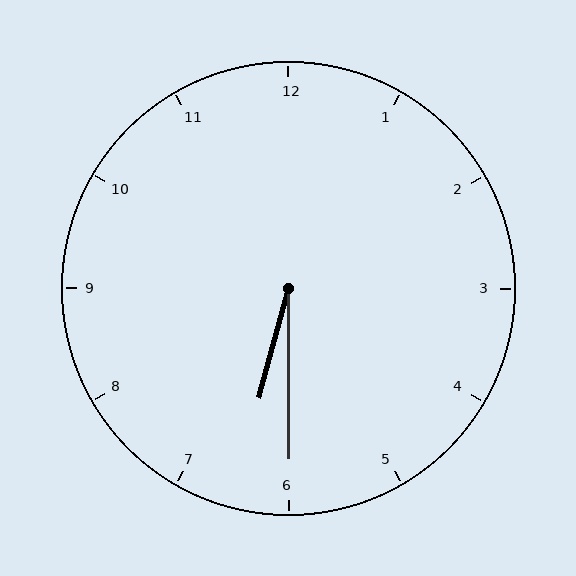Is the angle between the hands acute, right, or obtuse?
It is acute.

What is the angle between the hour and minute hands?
Approximately 15 degrees.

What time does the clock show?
6:30.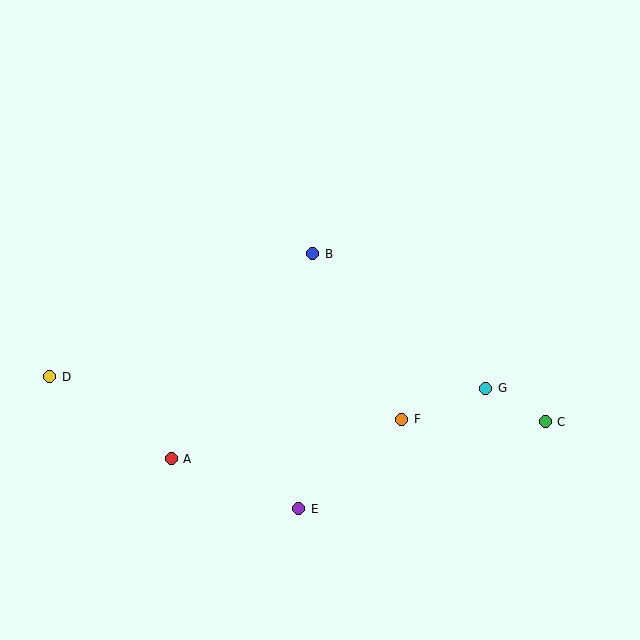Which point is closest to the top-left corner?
Point D is closest to the top-left corner.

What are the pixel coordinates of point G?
Point G is at (486, 388).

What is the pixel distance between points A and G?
The distance between A and G is 323 pixels.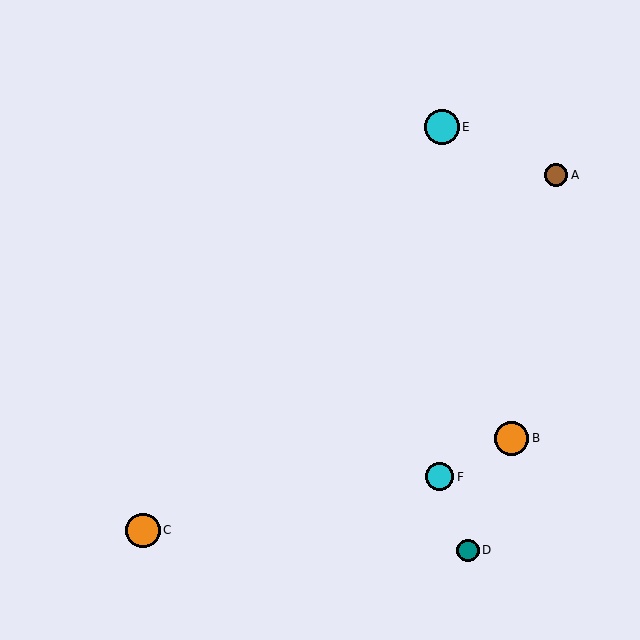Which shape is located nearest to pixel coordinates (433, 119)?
The cyan circle (labeled E) at (442, 127) is nearest to that location.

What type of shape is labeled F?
Shape F is a cyan circle.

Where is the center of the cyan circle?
The center of the cyan circle is at (440, 477).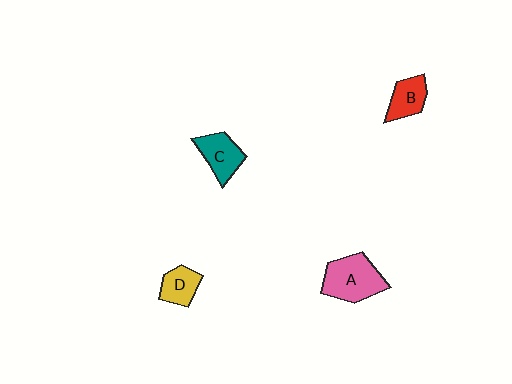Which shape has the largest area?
Shape A (pink).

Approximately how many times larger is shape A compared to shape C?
Approximately 1.5 times.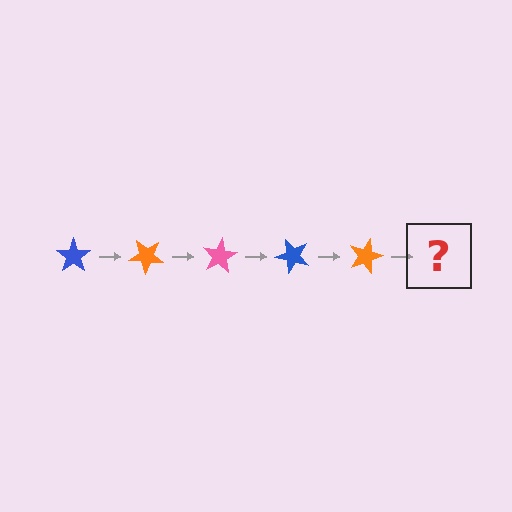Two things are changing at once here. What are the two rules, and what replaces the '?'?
The two rules are that it rotates 40 degrees each step and the color cycles through blue, orange, and pink. The '?' should be a pink star, rotated 200 degrees from the start.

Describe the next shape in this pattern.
It should be a pink star, rotated 200 degrees from the start.